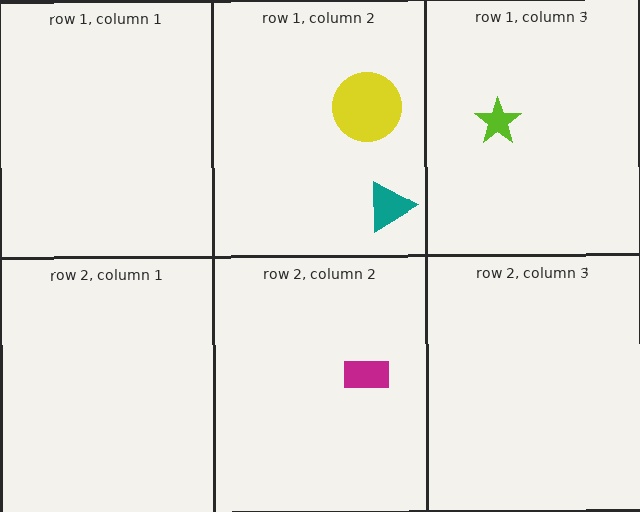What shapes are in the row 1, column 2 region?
The yellow circle, the teal triangle.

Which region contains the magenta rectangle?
The row 2, column 2 region.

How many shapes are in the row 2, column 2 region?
1.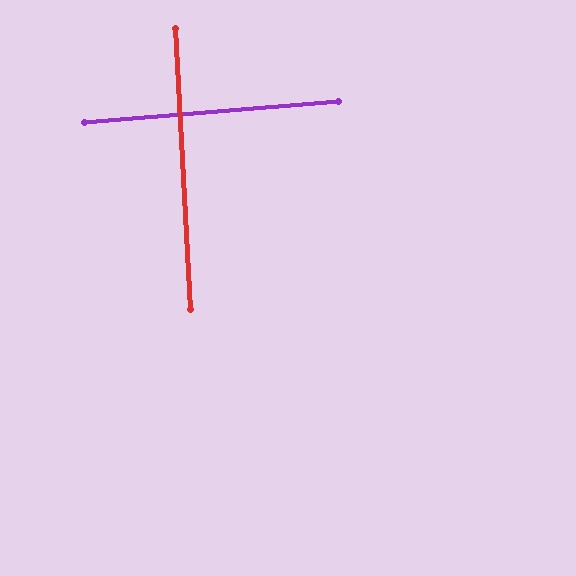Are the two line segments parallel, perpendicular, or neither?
Perpendicular — they meet at approximately 88°.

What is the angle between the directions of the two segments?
Approximately 88 degrees.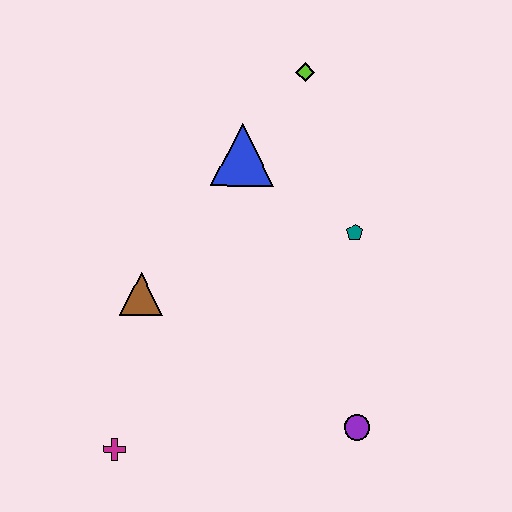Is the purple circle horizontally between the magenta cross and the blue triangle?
No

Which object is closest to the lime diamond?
The blue triangle is closest to the lime diamond.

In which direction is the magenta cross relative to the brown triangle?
The magenta cross is below the brown triangle.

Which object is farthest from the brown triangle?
The lime diamond is farthest from the brown triangle.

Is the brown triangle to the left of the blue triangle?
Yes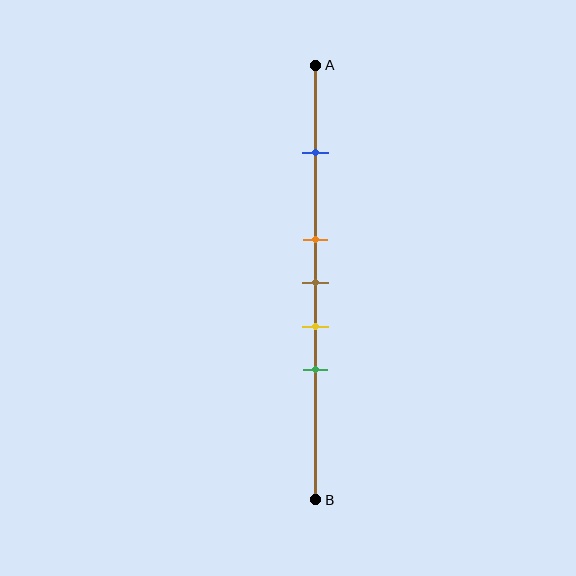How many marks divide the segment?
There are 5 marks dividing the segment.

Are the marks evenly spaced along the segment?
No, the marks are not evenly spaced.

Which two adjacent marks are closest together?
The orange and brown marks are the closest adjacent pair.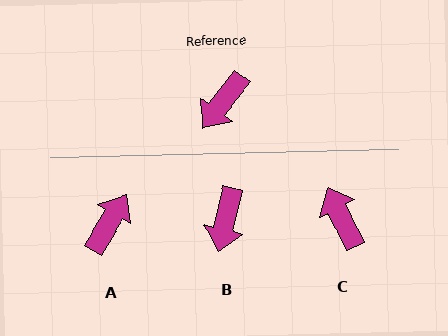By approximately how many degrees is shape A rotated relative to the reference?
Approximately 173 degrees clockwise.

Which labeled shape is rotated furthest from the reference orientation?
A, about 173 degrees away.